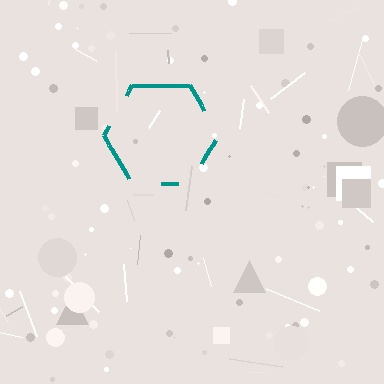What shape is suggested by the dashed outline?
The dashed outline suggests a hexagon.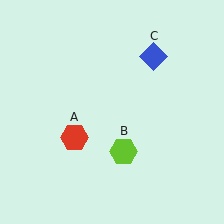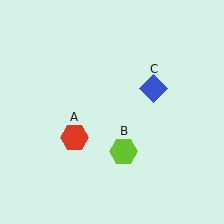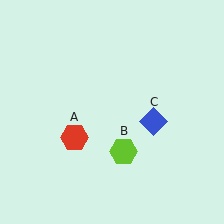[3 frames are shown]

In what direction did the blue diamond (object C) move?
The blue diamond (object C) moved down.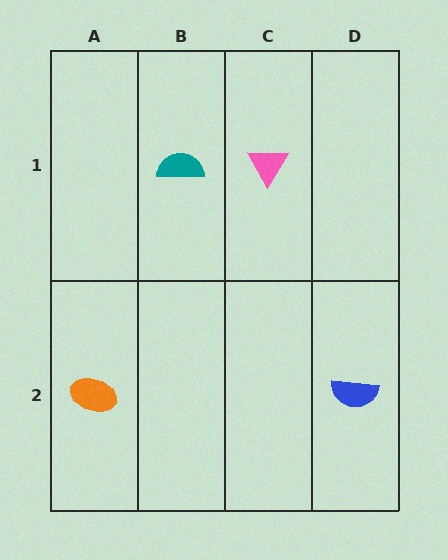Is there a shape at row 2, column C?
No, that cell is empty.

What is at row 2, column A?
An orange ellipse.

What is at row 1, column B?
A teal semicircle.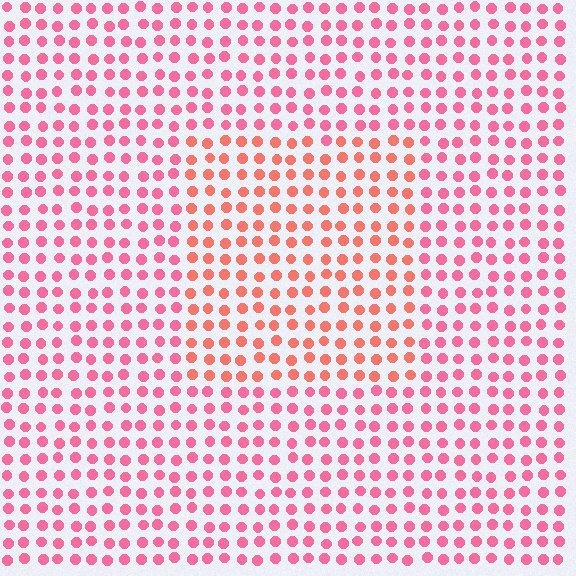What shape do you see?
I see a rectangle.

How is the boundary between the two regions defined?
The boundary is defined purely by a slight shift in hue (about 28 degrees). Spacing, size, and orientation are identical on both sides.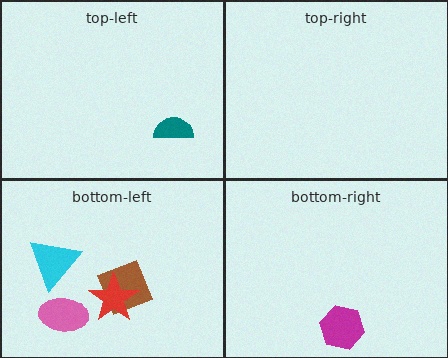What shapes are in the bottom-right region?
The magenta hexagon.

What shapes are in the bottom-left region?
The brown diamond, the cyan triangle, the red star, the pink ellipse.